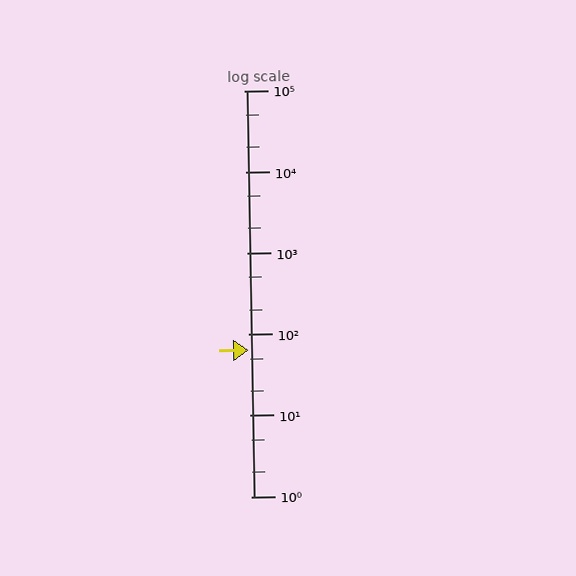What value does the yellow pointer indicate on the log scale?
The pointer indicates approximately 64.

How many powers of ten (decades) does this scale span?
The scale spans 5 decades, from 1 to 100000.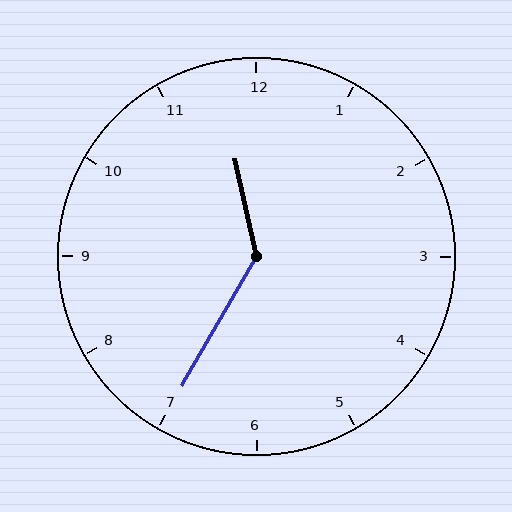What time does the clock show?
11:35.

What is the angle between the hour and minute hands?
Approximately 138 degrees.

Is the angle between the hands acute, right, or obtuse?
It is obtuse.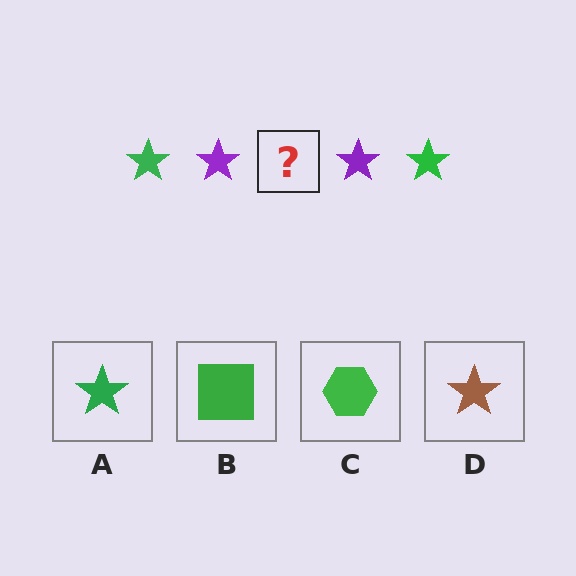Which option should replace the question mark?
Option A.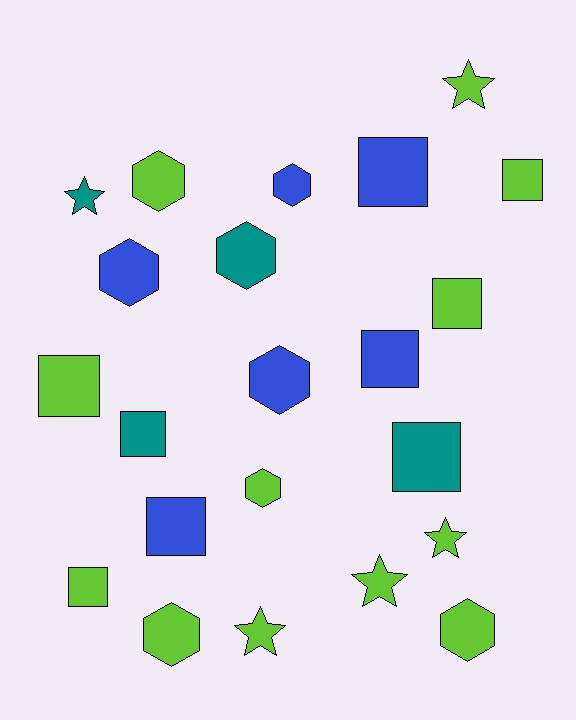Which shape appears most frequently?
Square, with 9 objects.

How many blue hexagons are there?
There are 3 blue hexagons.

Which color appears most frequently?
Lime, with 12 objects.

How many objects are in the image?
There are 22 objects.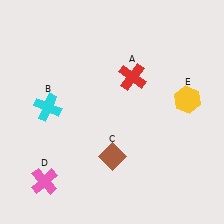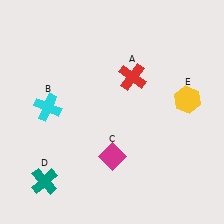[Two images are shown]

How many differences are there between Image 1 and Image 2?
There are 2 differences between the two images.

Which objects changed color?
C changed from brown to magenta. D changed from pink to teal.